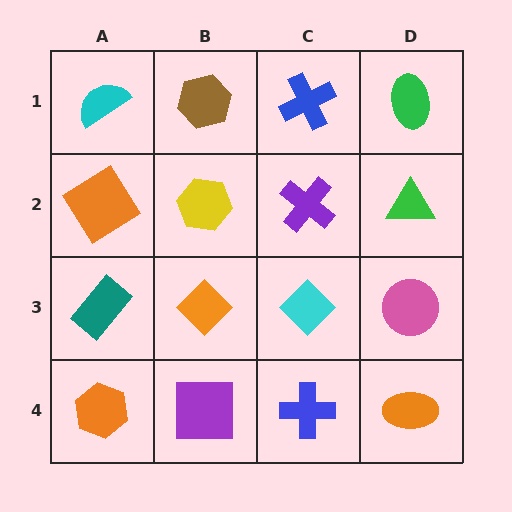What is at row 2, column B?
A yellow hexagon.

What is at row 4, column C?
A blue cross.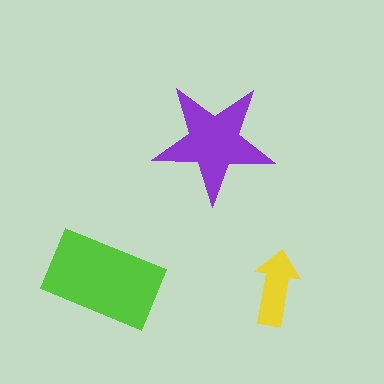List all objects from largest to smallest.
The lime rectangle, the purple star, the yellow arrow.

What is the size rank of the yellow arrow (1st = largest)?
3rd.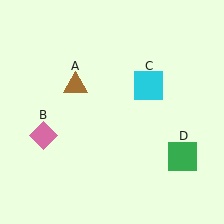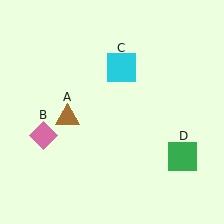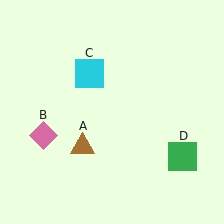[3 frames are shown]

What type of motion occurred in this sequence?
The brown triangle (object A), cyan square (object C) rotated counterclockwise around the center of the scene.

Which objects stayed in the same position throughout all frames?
Pink diamond (object B) and green square (object D) remained stationary.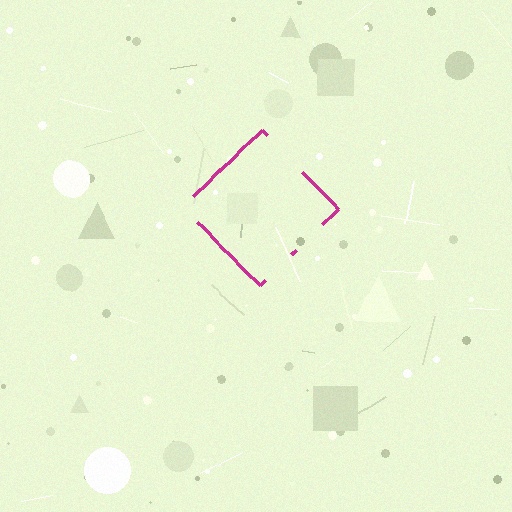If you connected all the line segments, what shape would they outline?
They would outline a diamond.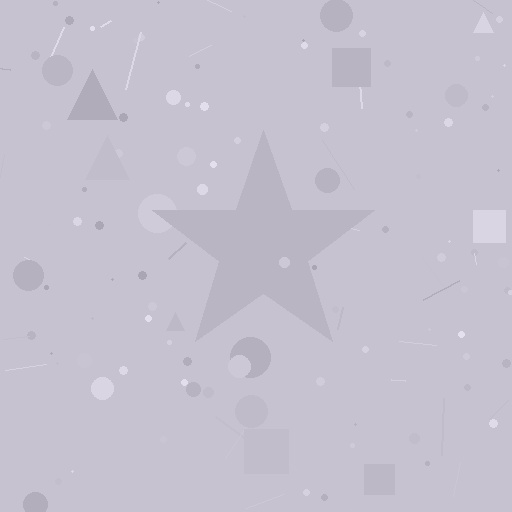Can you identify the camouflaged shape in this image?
The camouflaged shape is a star.